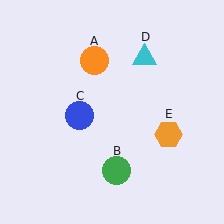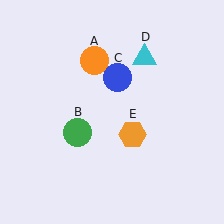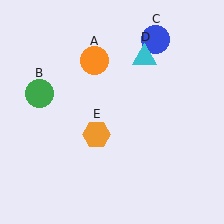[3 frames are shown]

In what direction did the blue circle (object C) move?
The blue circle (object C) moved up and to the right.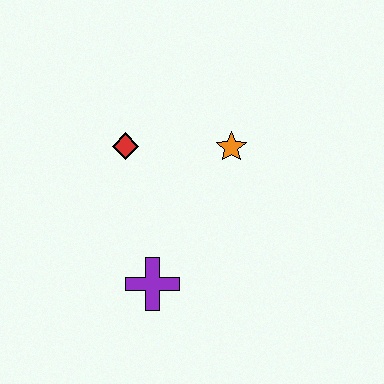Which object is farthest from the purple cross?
The orange star is farthest from the purple cross.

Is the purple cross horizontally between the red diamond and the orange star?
Yes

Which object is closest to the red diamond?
The orange star is closest to the red diamond.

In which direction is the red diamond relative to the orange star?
The red diamond is to the left of the orange star.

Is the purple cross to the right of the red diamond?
Yes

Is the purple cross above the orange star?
No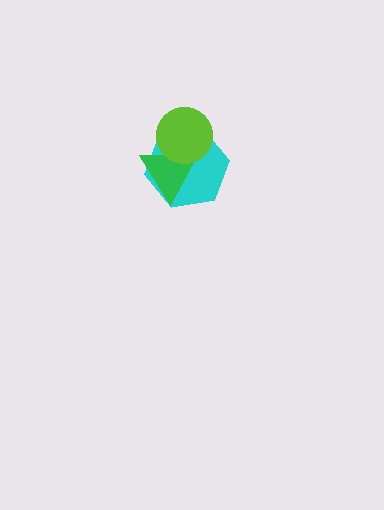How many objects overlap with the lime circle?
2 objects overlap with the lime circle.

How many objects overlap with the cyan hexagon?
2 objects overlap with the cyan hexagon.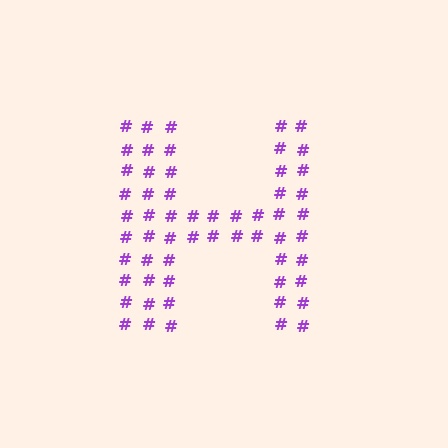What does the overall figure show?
The overall figure shows the letter H.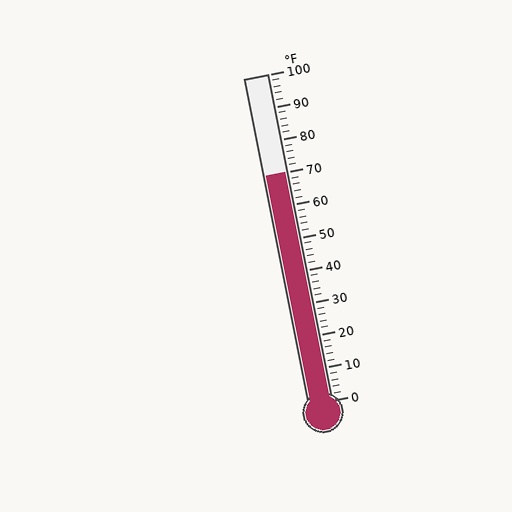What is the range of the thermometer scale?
The thermometer scale ranges from 0°F to 100°F.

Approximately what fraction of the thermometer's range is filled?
The thermometer is filled to approximately 70% of its range.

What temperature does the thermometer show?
The thermometer shows approximately 70°F.